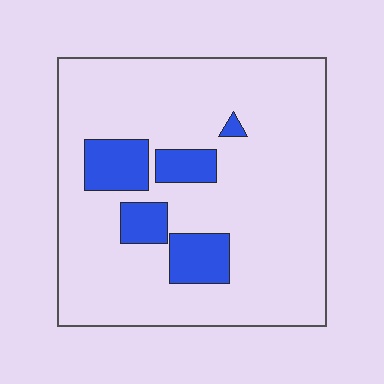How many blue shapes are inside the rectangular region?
5.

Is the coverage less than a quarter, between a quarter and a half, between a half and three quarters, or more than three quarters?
Less than a quarter.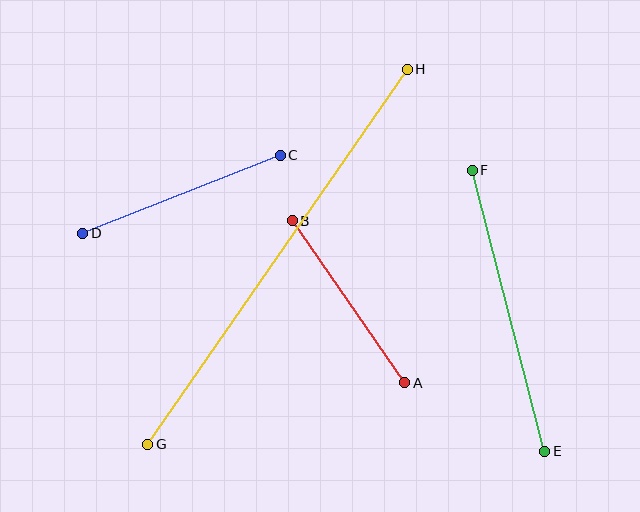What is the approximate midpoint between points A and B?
The midpoint is at approximately (348, 302) pixels.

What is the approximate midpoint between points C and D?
The midpoint is at approximately (181, 194) pixels.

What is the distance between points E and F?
The distance is approximately 290 pixels.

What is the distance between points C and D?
The distance is approximately 212 pixels.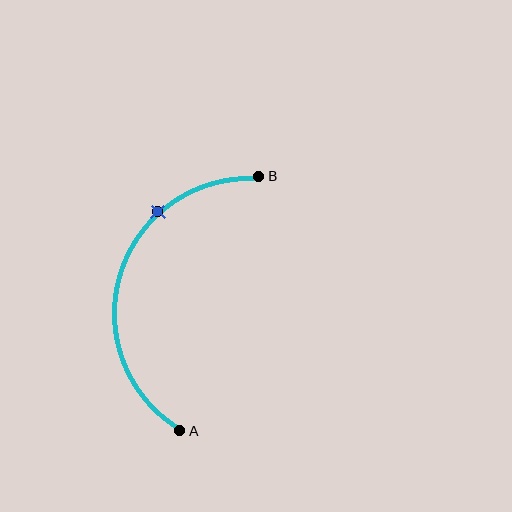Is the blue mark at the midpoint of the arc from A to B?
No. The blue mark lies on the arc but is closer to endpoint B. The arc midpoint would be at the point on the curve equidistant along the arc from both A and B.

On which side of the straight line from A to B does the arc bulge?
The arc bulges to the left of the straight line connecting A and B.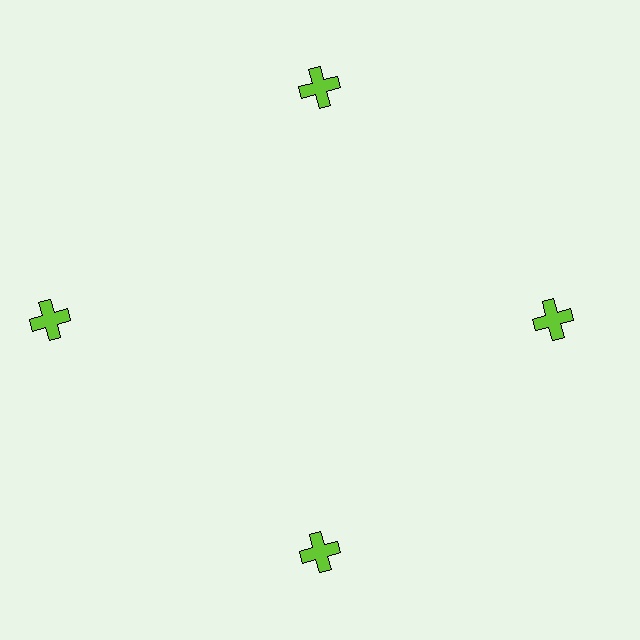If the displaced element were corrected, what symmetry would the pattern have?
It would have 4-fold rotational symmetry — the pattern would map onto itself every 90 degrees.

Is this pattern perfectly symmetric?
No. The 4 lime crosses are arranged in a ring, but one element near the 9 o'clock position is pushed outward from the center, breaking the 4-fold rotational symmetry.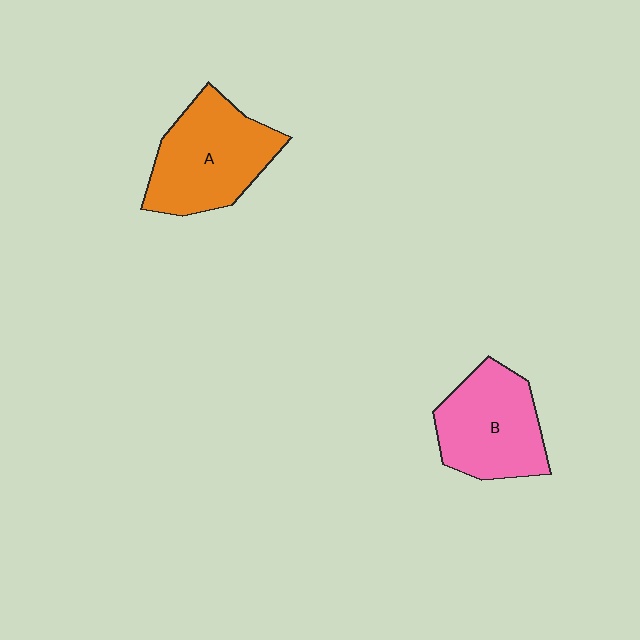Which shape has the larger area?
Shape A (orange).